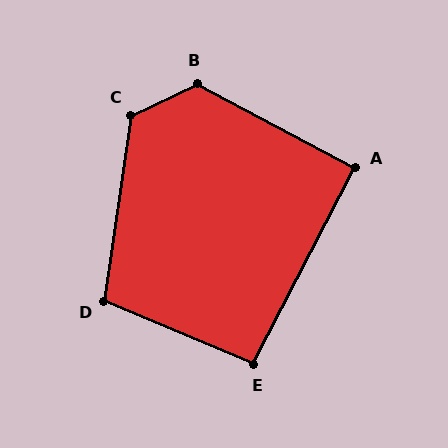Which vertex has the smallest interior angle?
A, at approximately 91 degrees.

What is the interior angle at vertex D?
Approximately 104 degrees (obtuse).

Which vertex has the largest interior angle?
B, at approximately 126 degrees.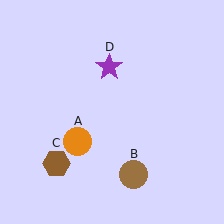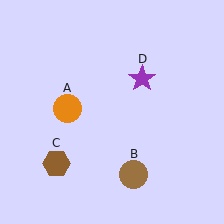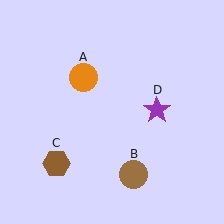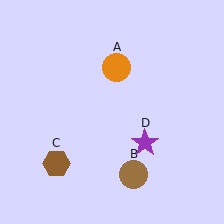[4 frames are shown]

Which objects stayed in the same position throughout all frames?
Brown circle (object B) and brown hexagon (object C) remained stationary.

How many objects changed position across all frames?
2 objects changed position: orange circle (object A), purple star (object D).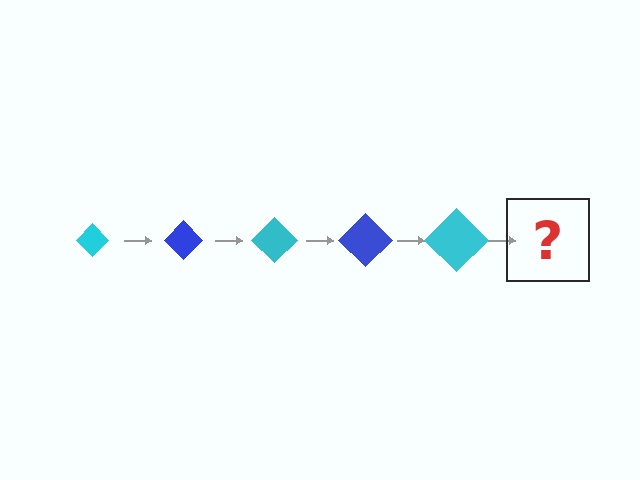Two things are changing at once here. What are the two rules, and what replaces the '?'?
The two rules are that the diamond grows larger each step and the color cycles through cyan and blue. The '?' should be a blue diamond, larger than the previous one.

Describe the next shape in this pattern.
It should be a blue diamond, larger than the previous one.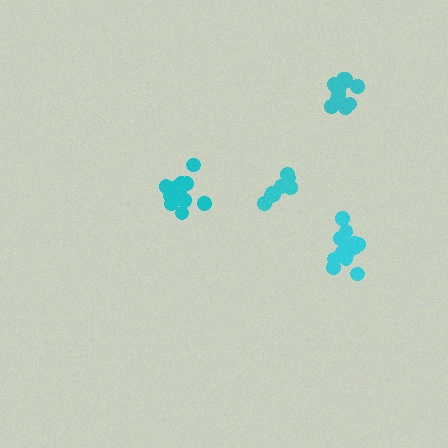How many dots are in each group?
Group 1: 13 dots, Group 2: 12 dots, Group 3: 8 dots, Group 4: 13 dots (46 total).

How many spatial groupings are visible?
There are 4 spatial groupings.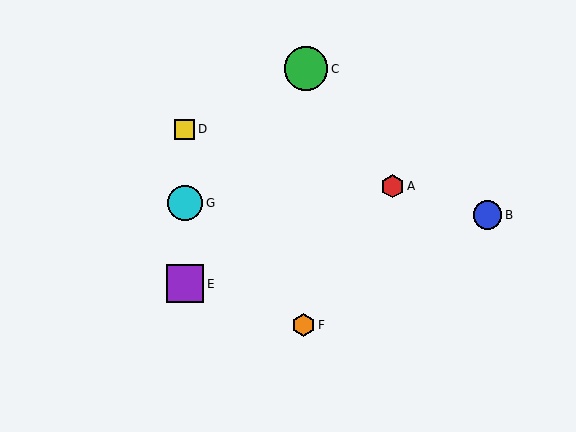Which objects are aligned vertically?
Objects D, E, G are aligned vertically.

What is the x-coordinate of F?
Object F is at x≈304.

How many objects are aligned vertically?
3 objects (D, E, G) are aligned vertically.